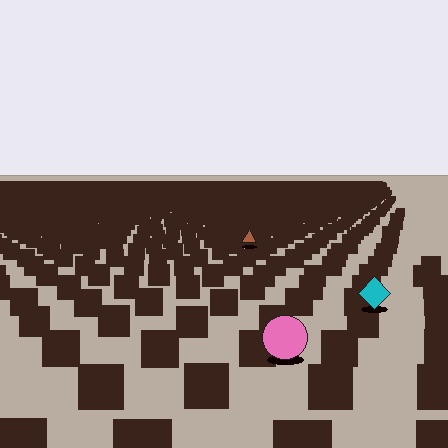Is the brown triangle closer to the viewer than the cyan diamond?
No. The cyan diamond is closer — you can tell from the texture gradient: the ground texture is coarser near it.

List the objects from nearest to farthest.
From nearest to farthest: the pink circle, the cyan diamond, the brown triangle.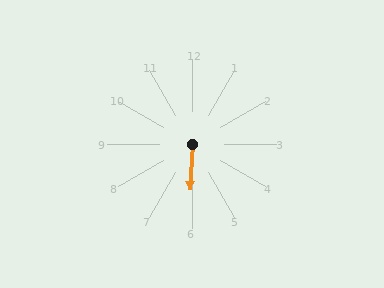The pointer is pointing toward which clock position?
Roughly 6 o'clock.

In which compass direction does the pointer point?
South.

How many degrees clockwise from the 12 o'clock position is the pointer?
Approximately 183 degrees.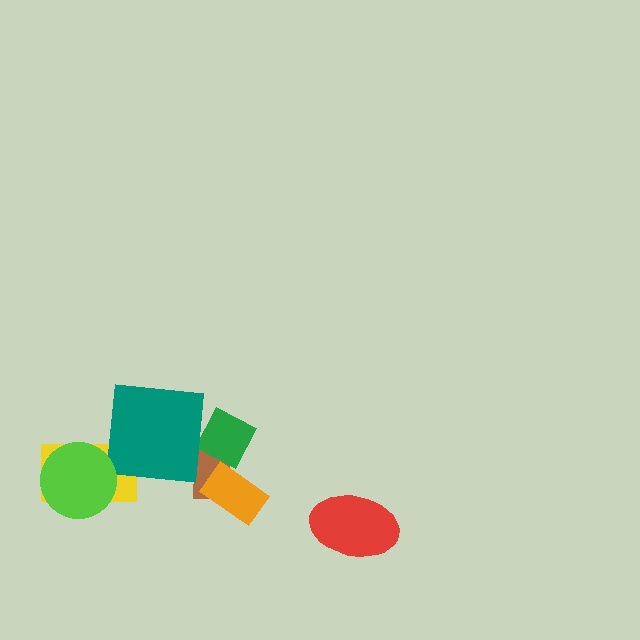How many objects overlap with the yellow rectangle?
2 objects overlap with the yellow rectangle.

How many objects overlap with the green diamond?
1 object overlaps with the green diamond.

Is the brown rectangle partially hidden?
Yes, it is partially covered by another shape.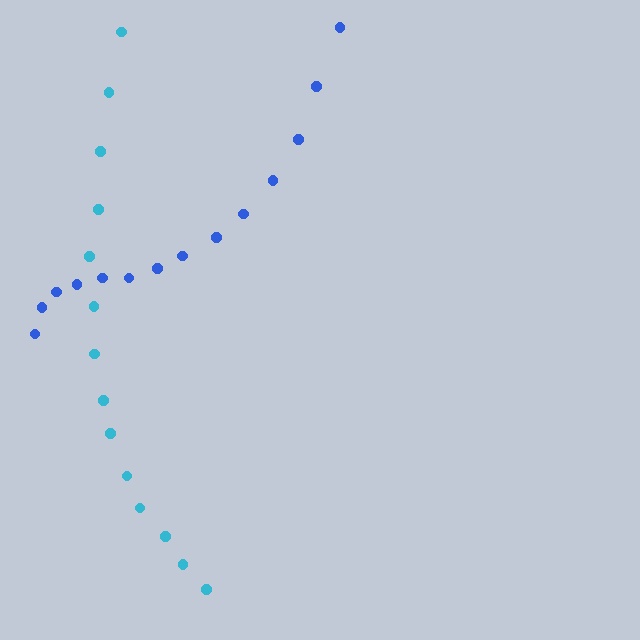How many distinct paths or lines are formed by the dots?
There are 2 distinct paths.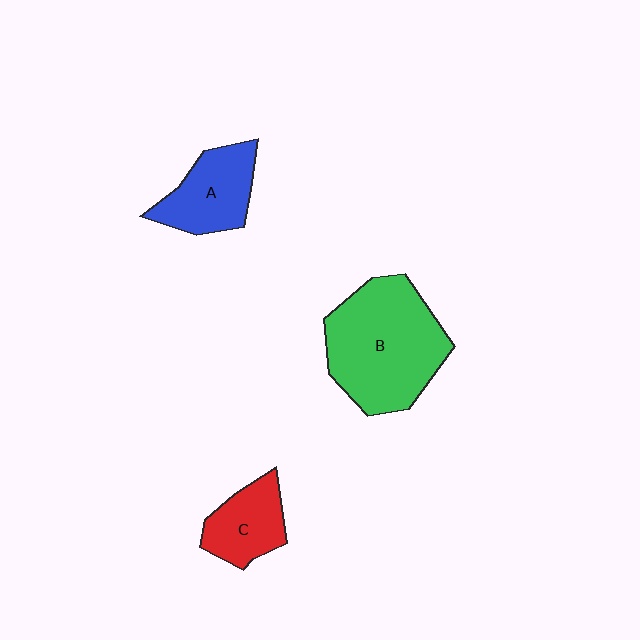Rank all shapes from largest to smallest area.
From largest to smallest: B (green), A (blue), C (red).